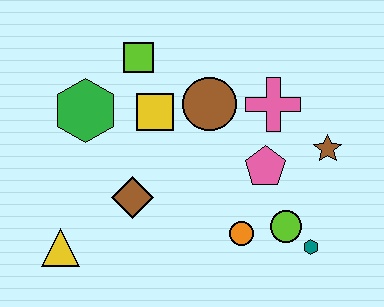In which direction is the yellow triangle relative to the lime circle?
The yellow triangle is to the left of the lime circle.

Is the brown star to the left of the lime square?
No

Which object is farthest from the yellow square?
The teal hexagon is farthest from the yellow square.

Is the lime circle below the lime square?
Yes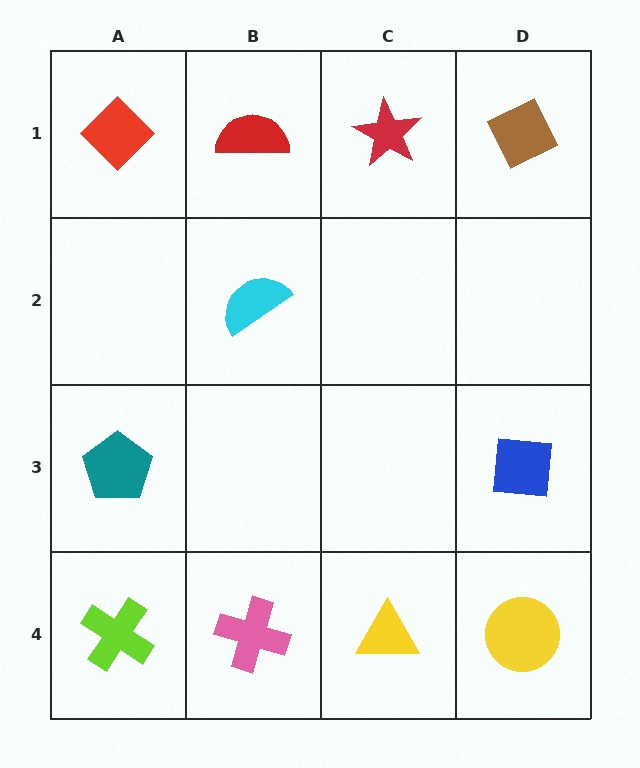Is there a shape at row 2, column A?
No, that cell is empty.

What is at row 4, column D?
A yellow circle.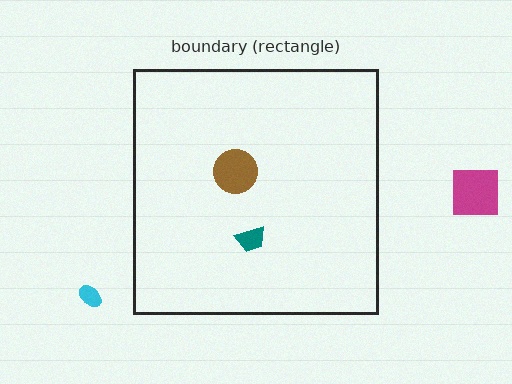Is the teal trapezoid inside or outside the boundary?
Inside.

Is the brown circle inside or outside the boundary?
Inside.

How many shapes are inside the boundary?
2 inside, 2 outside.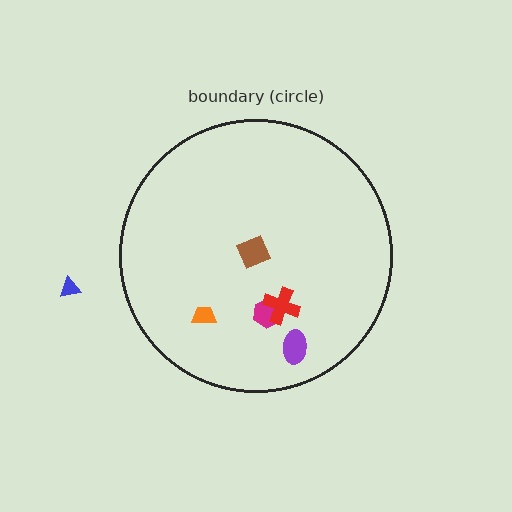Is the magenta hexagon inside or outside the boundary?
Inside.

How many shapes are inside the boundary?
5 inside, 1 outside.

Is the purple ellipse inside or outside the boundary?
Inside.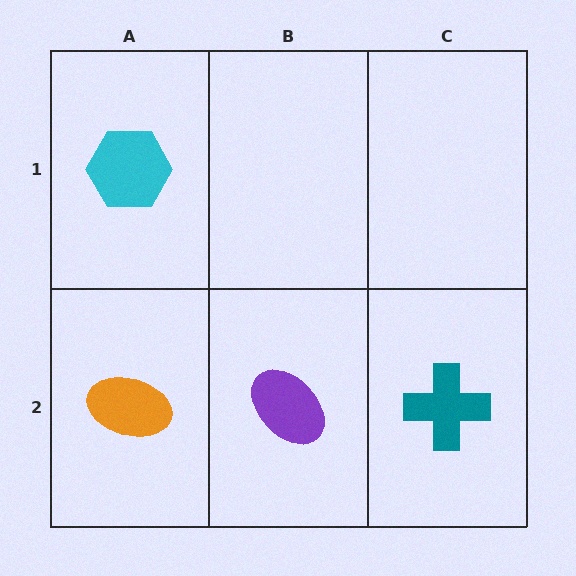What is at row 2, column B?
A purple ellipse.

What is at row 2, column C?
A teal cross.